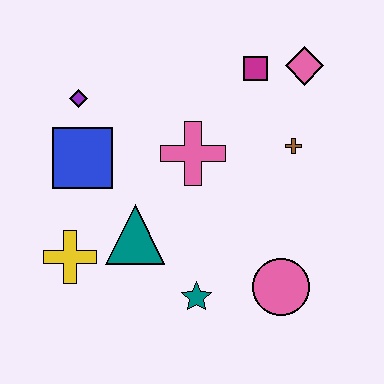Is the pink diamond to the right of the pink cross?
Yes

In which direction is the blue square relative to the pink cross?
The blue square is to the left of the pink cross.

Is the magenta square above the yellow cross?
Yes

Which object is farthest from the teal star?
The pink diamond is farthest from the teal star.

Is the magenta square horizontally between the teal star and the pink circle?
Yes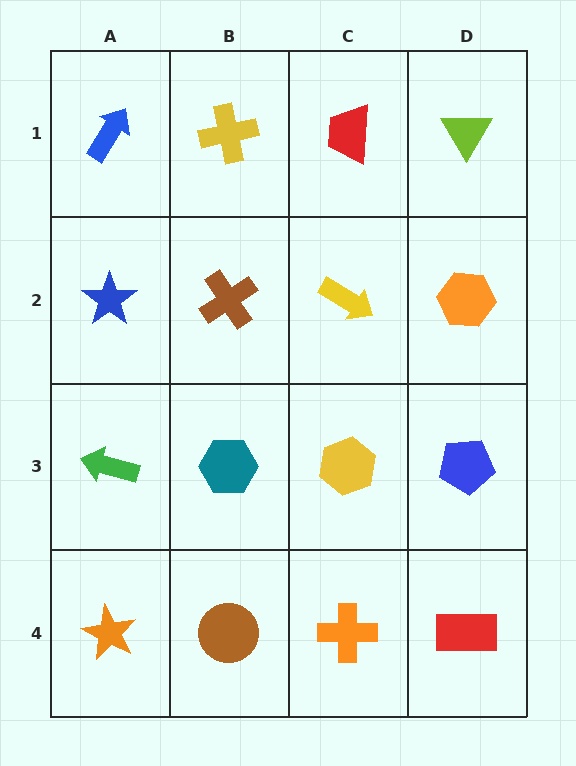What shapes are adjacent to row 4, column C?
A yellow hexagon (row 3, column C), a brown circle (row 4, column B), a red rectangle (row 4, column D).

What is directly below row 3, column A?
An orange star.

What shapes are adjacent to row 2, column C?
A red trapezoid (row 1, column C), a yellow hexagon (row 3, column C), a brown cross (row 2, column B), an orange hexagon (row 2, column D).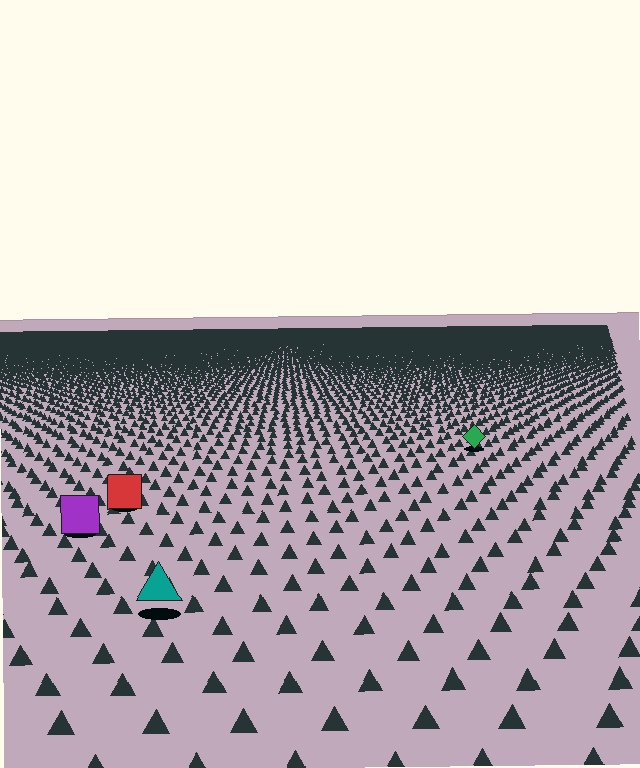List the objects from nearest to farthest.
From nearest to farthest: the teal triangle, the purple square, the red square, the green diamond.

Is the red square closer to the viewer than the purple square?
No. The purple square is closer — you can tell from the texture gradient: the ground texture is coarser near it.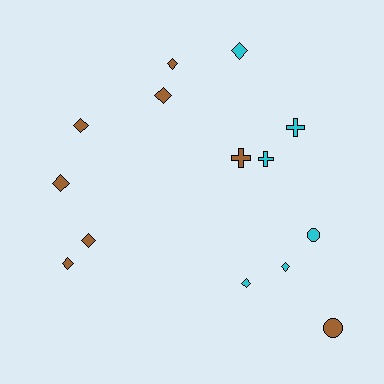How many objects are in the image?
There are 14 objects.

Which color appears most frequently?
Brown, with 8 objects.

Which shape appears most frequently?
Diamond, with 9 objects.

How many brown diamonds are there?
There are 6 brown diamonds.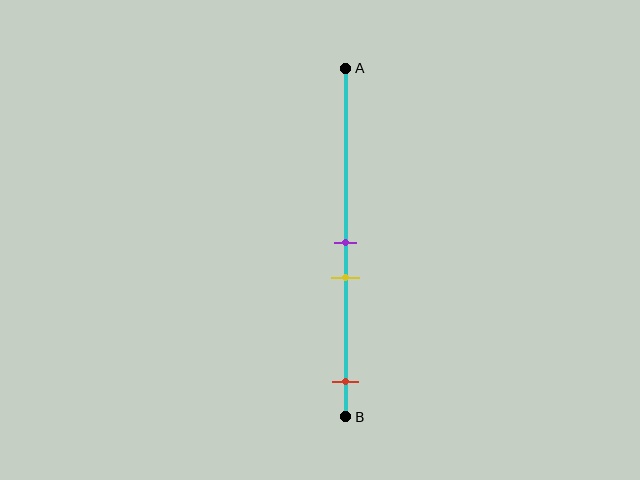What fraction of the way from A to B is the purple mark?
The purple mark is approximately 50% (0.5) of the way from A to B.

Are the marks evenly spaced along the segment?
No, the marks are not evenly spaced.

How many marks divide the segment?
There are 3 marks dividing the segment.